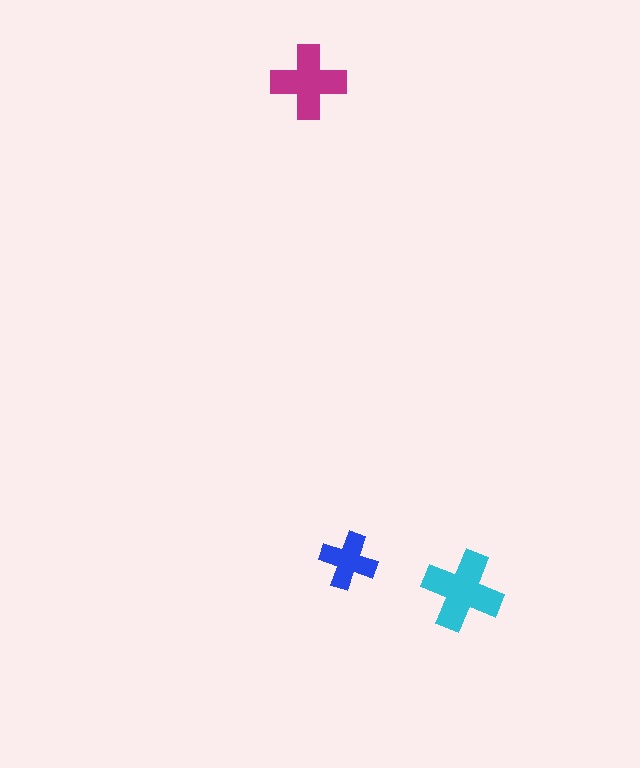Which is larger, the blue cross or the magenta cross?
The magenta one.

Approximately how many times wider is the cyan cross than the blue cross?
About 1.5 times wider.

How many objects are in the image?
There are 3 objects in the image.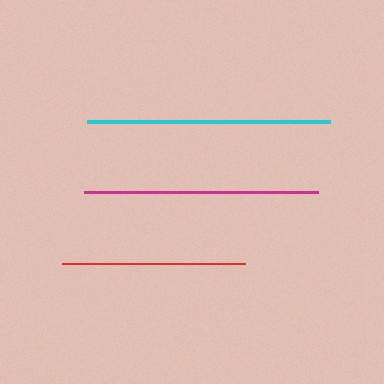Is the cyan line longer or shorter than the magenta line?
The cyan line is longer than the magenta line.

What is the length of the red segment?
The red segment is approximately 183 pixels long.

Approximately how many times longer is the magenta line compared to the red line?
The magenta line is approximately 1.3 times the length of the red line.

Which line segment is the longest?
The cyan line is the longest at approximately 243 pixels.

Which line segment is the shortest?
The red line is the shortest at approximately 183 pixels.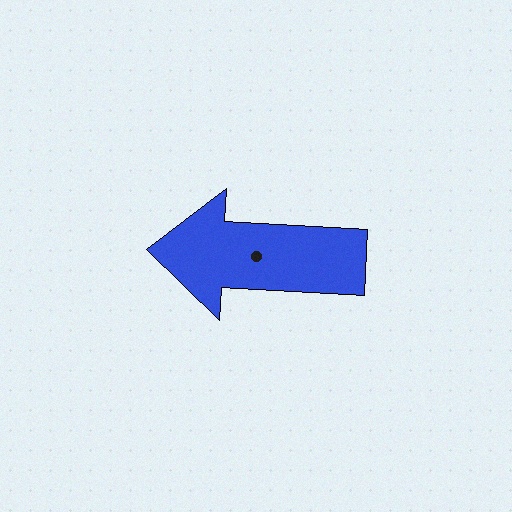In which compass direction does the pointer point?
West.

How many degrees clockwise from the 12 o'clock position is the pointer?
Approximately 273 degrees.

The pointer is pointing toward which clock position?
Roughly 9 o'clock.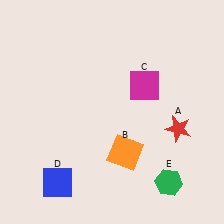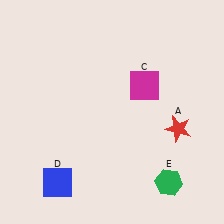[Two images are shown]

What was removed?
The orange square (B) was removed in Image 2.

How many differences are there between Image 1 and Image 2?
There is 1 difference between the two images.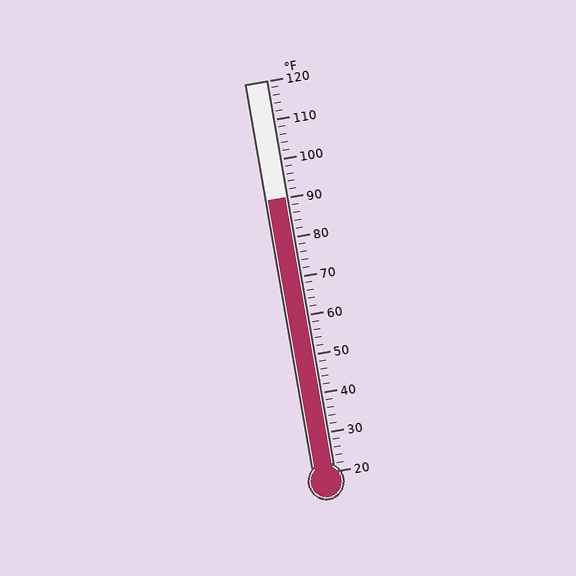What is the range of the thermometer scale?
The thermometer scale ranges from 20°F to 120°F.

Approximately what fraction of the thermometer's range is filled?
The thermometer is filled to approximately 70% of its range.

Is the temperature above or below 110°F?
The temperature is below 110°F.